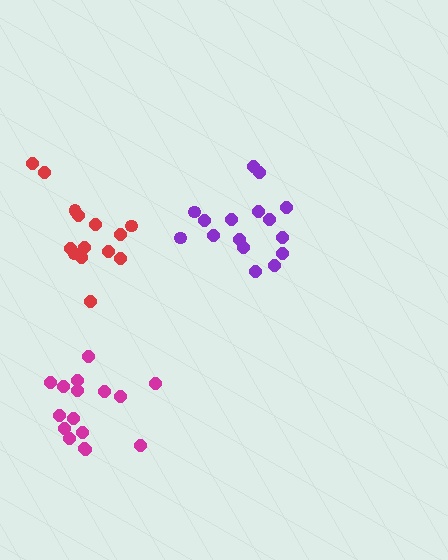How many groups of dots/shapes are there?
There are 3 groups.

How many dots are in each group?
Group 1: 14 dots, Group 2: 16 dots, Group 3: 16 dots (46 total).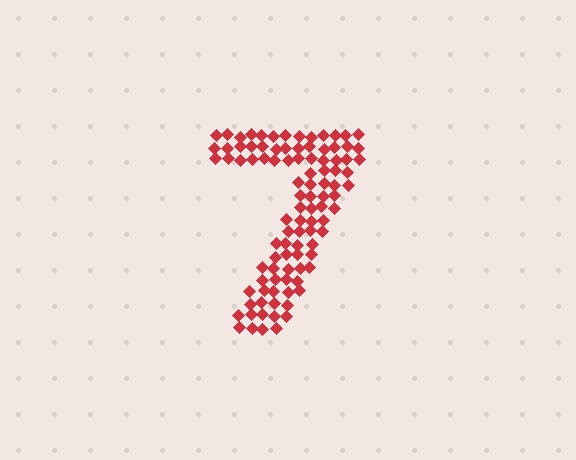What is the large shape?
The large shape is the digit 7.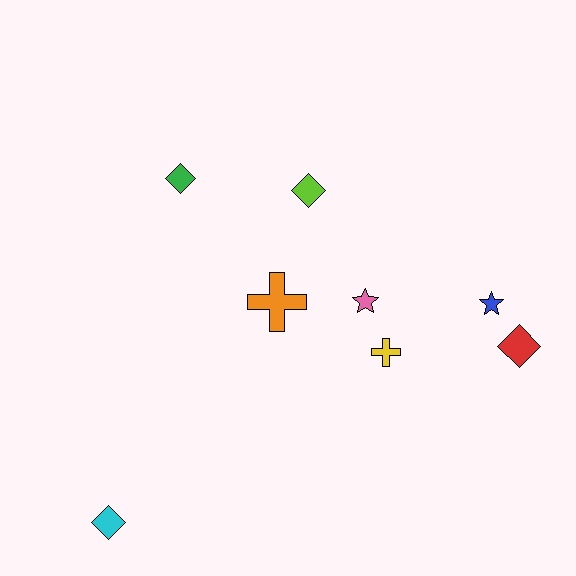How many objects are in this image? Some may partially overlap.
There are 8 objects.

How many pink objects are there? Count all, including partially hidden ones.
There is 1 pink object.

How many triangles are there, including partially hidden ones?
There are no triangles.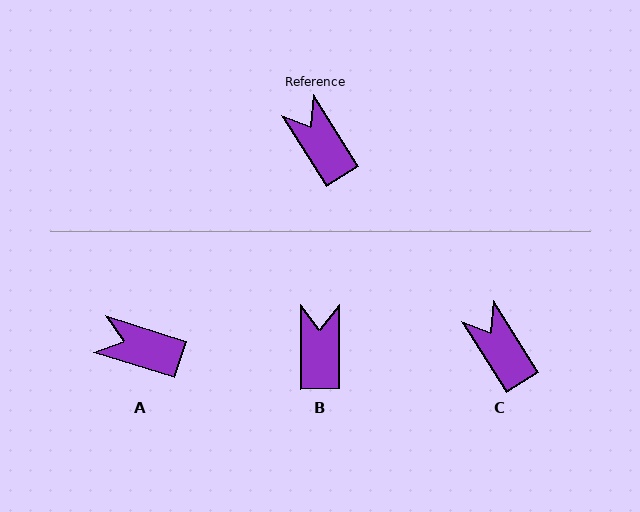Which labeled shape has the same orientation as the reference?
C.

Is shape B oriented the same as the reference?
No, it is off by about 32 degrees.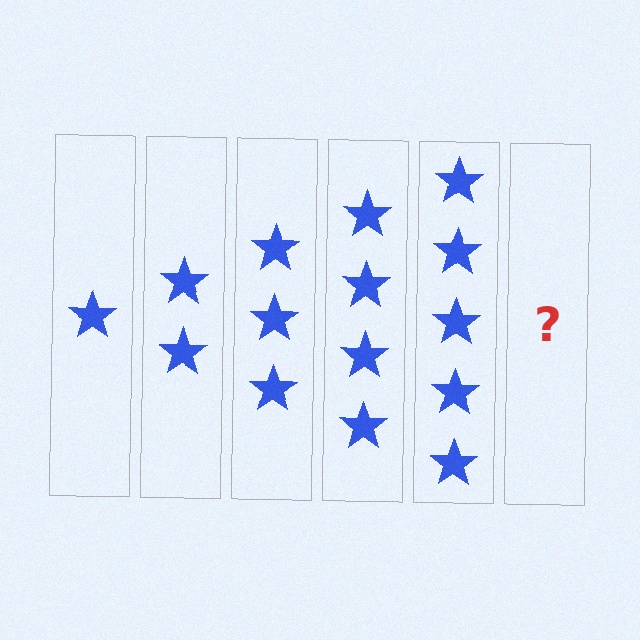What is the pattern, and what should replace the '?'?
The pattern is that each step adds one more star. The '?' should be 6 stars.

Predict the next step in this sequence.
The next step is 6 stars.